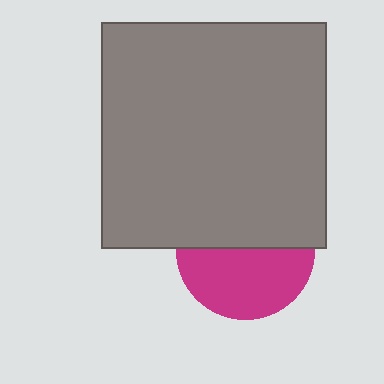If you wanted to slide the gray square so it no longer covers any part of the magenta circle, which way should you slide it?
Slide it up — that is the most direct way to separate the two shapes.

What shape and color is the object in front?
The object in front is a gray square.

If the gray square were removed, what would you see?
You would see the complete magenta circle.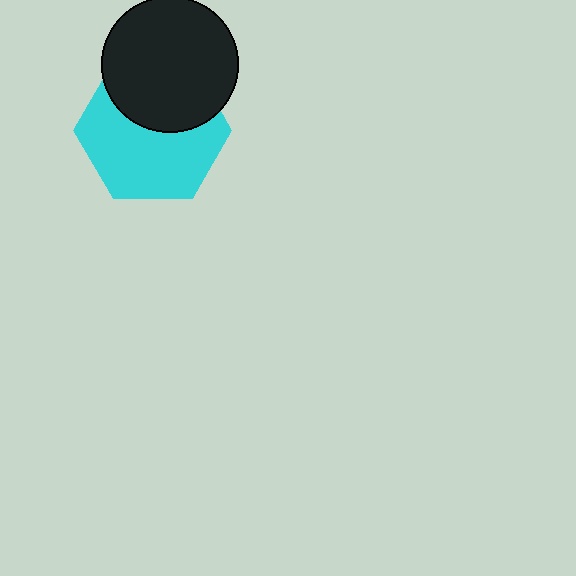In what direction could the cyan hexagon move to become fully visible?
The cyan hexagon could move down. That would shift it out from behind the black circle entirely.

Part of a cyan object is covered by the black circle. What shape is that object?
It is a hexagon.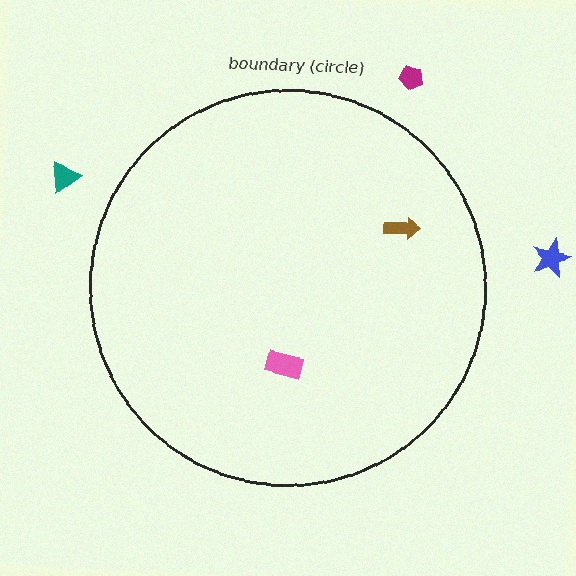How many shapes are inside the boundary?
2 inside, 3 outside.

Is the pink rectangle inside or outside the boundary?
Inside.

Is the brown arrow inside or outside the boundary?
Inside.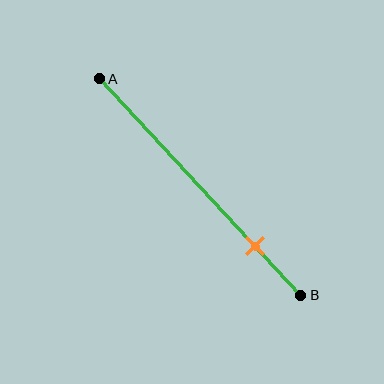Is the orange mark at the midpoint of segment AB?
No, the mark is at about 75% from A, not at the 50% midpoint.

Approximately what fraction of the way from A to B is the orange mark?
The orange mark is approximately 75% of the way from A to B.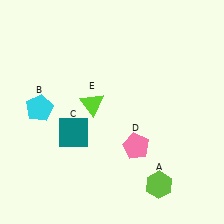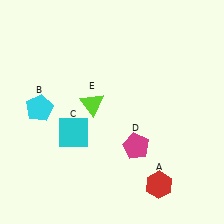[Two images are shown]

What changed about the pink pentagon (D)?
In Image 1, D is pink. In Image 2, it changed to magenta.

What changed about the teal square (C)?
In Image 1, C is teal. In Image 2, it changed to cyan.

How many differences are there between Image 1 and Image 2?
There are 3 differences between the two images.